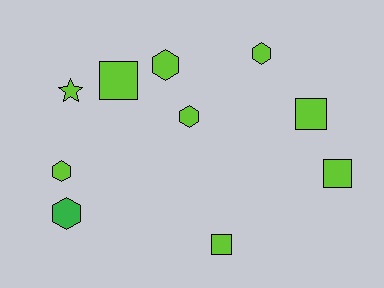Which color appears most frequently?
Lime, with 9 objects.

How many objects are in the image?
There are 10 objects.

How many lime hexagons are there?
There are 4 lime hexagons.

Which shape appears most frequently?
Hexagon, with 5 objects.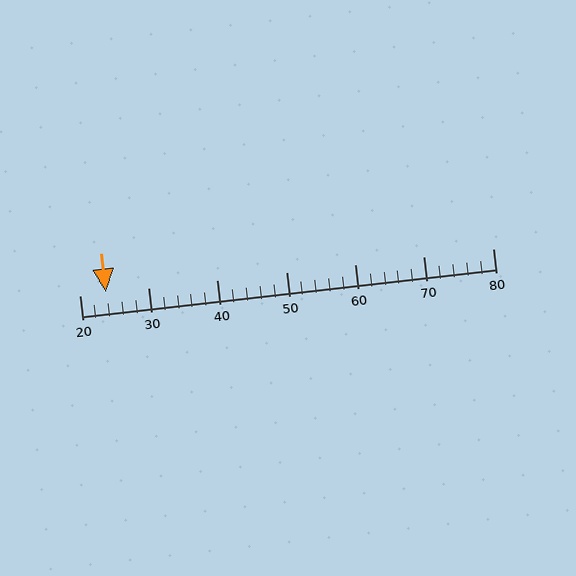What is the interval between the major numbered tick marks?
The major tick marks are spaced 10 units apart.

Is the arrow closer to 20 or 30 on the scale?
The arrow is closer to 20.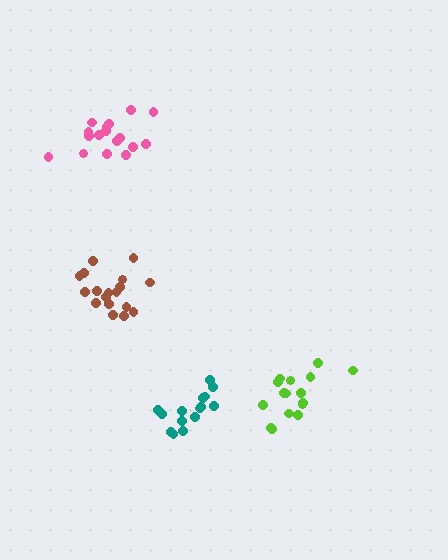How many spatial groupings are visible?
There are 4 spatial groupings.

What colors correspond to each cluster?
The clusters are colored: brown, lime, teal, pink.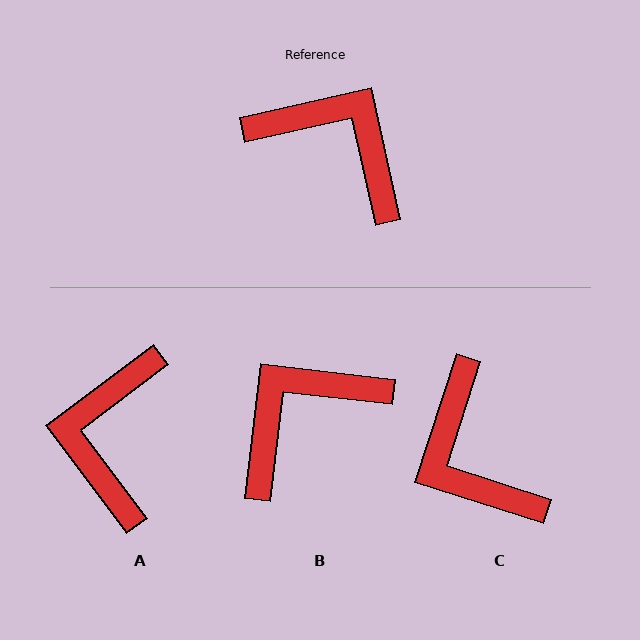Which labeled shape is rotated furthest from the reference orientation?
C, about 149 degrees away.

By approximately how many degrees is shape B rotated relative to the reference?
Approximately 71 degrees counter-clockwise.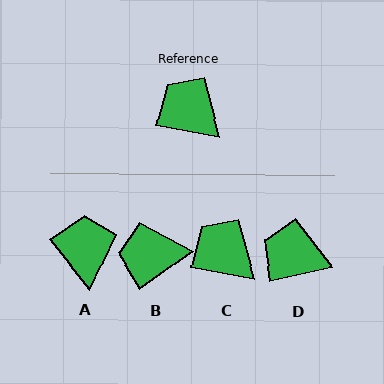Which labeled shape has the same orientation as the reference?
C.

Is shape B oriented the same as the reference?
No, it is off by about 46 degrees.